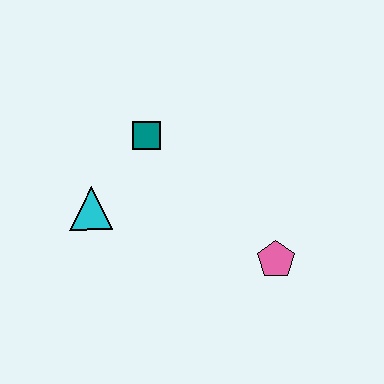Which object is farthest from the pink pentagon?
The cyan triangle is farthest from the pink pentagon.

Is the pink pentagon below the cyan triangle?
Yes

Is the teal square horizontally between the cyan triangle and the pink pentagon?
Yes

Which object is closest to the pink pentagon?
The teal square is closest to the pink pentagon.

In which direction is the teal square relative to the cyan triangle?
The teal square is above the cyan triangle.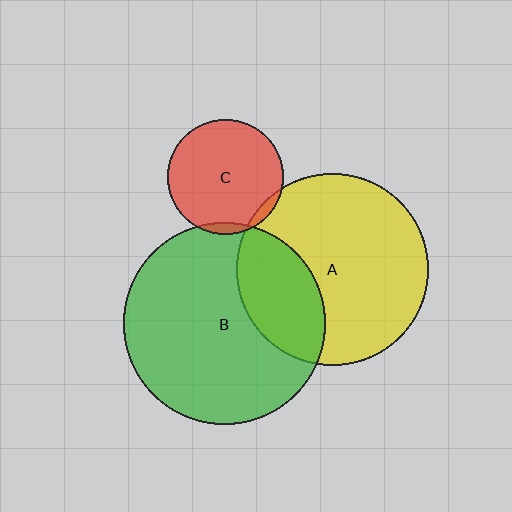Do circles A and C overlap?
Yes.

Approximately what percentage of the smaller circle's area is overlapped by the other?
Approximately 5%.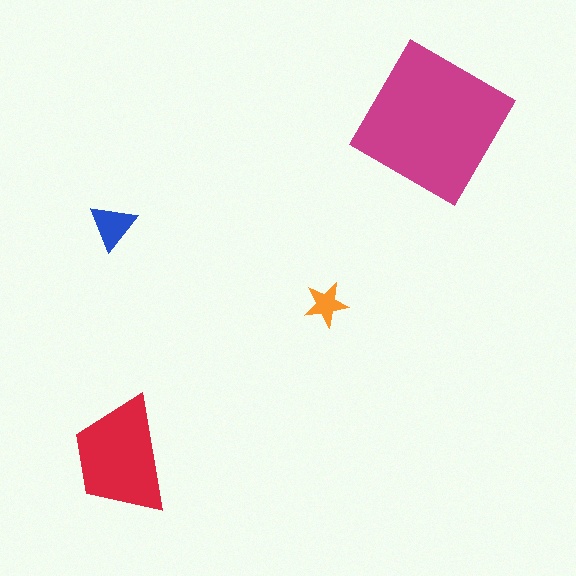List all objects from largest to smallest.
The magenta diamond, the red trapezoid, the blue triangle, the orange star.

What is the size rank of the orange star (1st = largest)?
4th.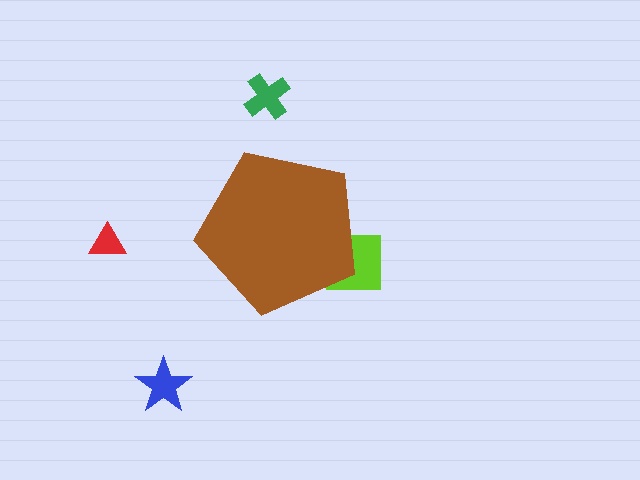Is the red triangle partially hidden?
No, the red triangle is fully visible.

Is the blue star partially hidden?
No, the blue star is fully visible.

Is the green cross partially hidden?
No, the green cross is fully visible.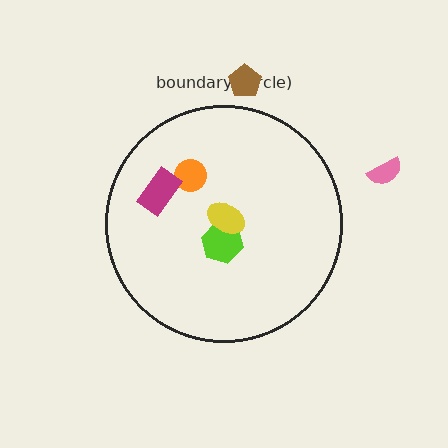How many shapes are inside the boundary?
4 inside, 2 outside.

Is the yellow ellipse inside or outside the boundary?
Inside.